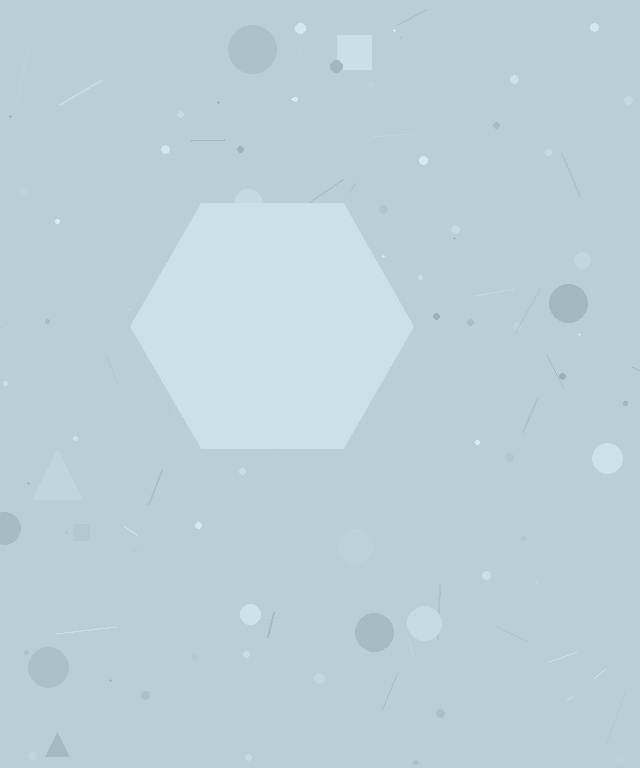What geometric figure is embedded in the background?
A hexagon is embedded in the background.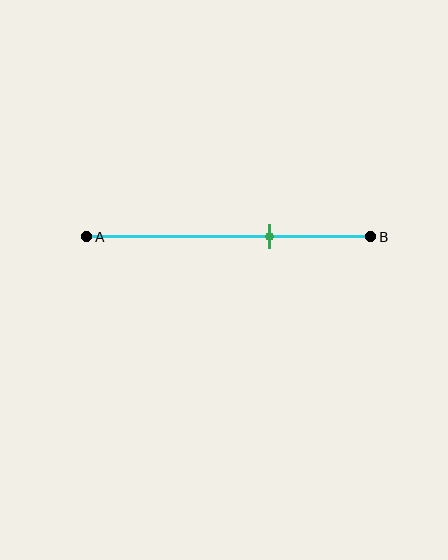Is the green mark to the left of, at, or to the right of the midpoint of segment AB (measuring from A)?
The green mark is to the right of the midpoint of segment AB.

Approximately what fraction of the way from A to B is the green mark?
The green mark is approximately 65% of the way from A to B.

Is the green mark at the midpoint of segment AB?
No, the mark is at about 65% from A, not at the 50% midpoint.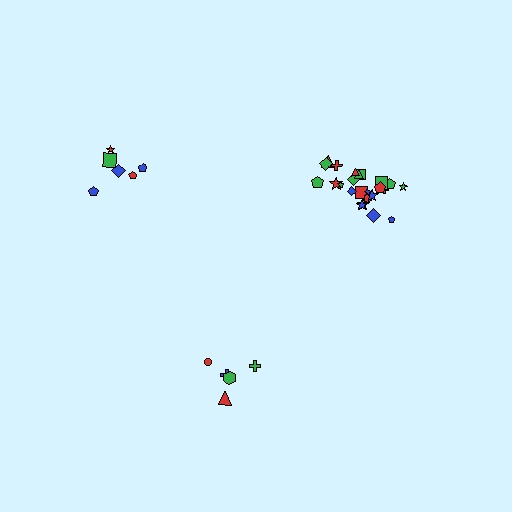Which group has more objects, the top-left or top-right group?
The top-right group.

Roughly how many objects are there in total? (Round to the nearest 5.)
Roughly 35 objects in total.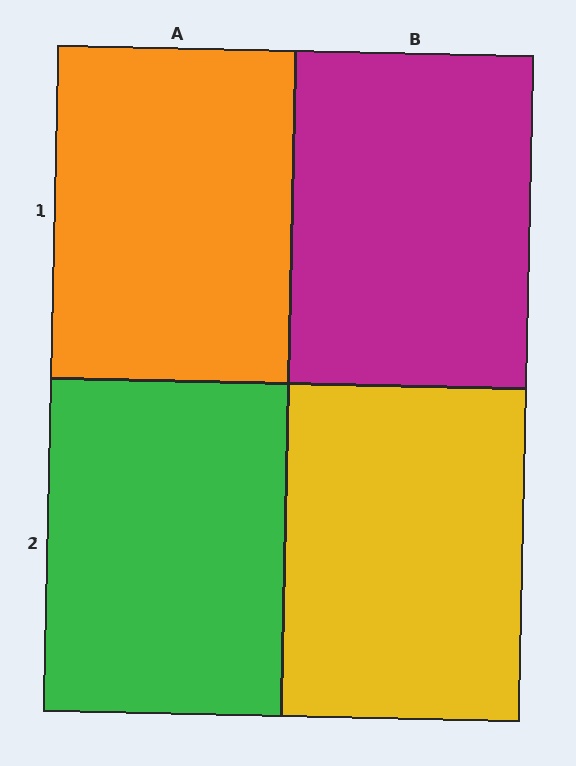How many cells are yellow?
1 cell is yellow.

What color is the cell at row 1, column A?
Orange.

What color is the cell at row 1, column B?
Magenta.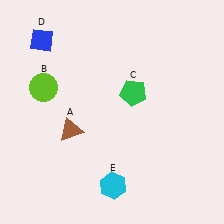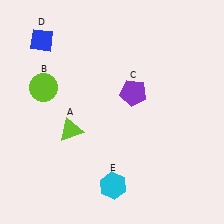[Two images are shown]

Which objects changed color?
A changed from brown to lime. C changed from green to purple.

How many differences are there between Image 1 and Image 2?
There are 2 differences between the two images.